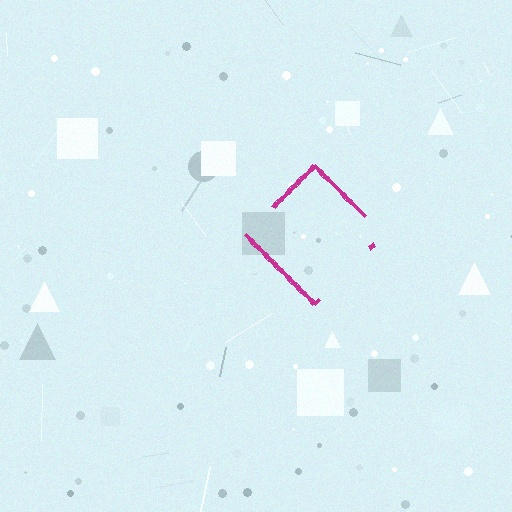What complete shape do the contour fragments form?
The contour fragments form a diamond.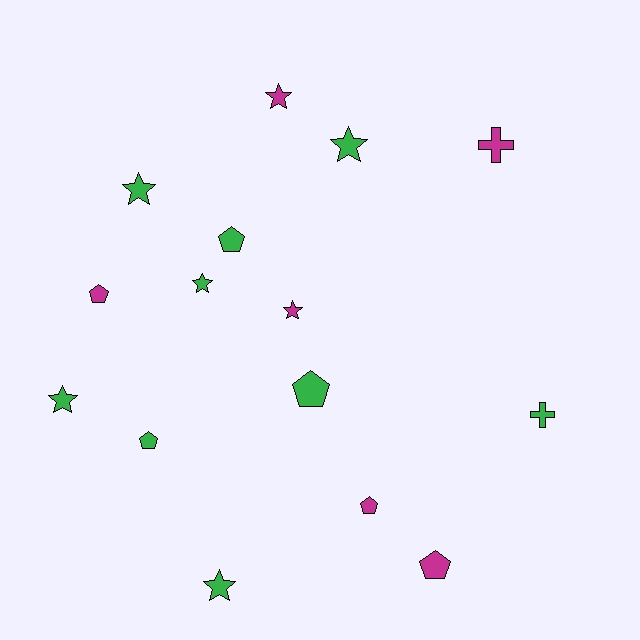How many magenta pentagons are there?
There are 3 magenta pentagons.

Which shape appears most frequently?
Star, with 7 objects.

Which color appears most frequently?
Green, with 9 objects.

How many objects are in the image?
There are 15 objects.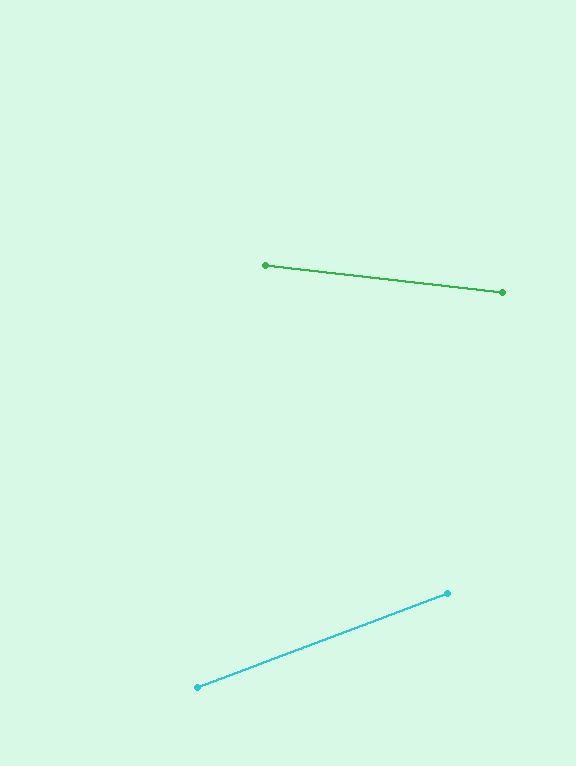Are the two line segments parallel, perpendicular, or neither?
Neither parallel nor perpendicular — they differ by about 27°.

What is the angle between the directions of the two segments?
Approximately 27 degrees.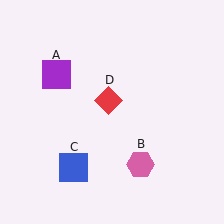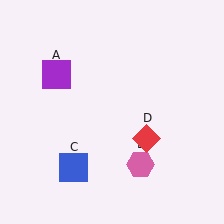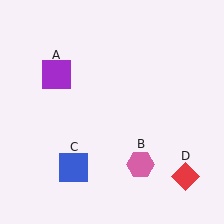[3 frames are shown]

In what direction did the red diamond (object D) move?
The red diamond (object D) moved down and to the right.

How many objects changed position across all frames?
1 object changed position: red diamond (object D).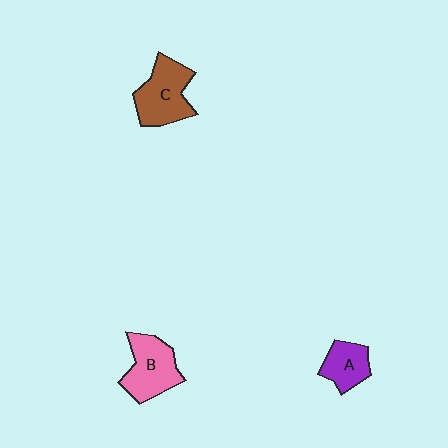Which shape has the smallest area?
Shape A (purple).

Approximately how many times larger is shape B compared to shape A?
Approximately 1.6 times.